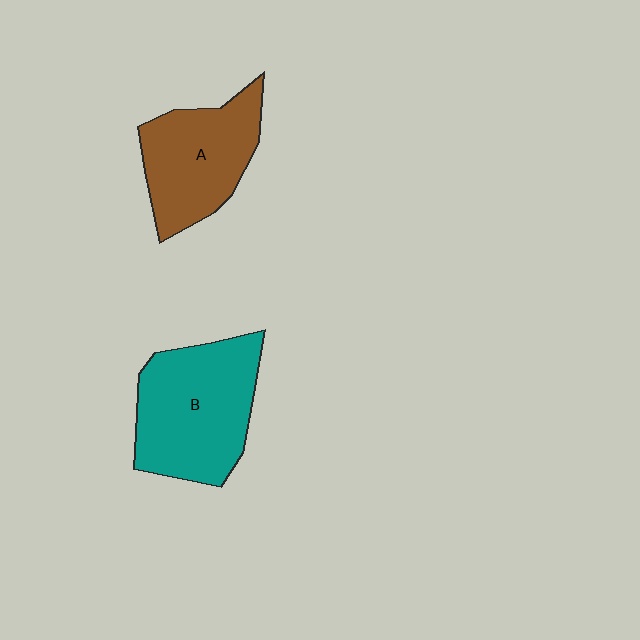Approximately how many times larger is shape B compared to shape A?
Approximately 1.2 times.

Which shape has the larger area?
Shape B (teal).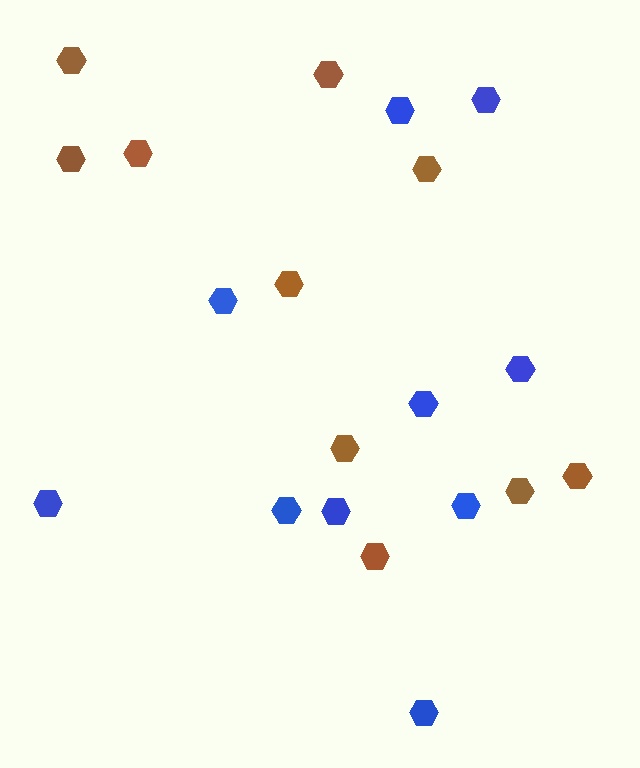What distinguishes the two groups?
There are 2 groups: one group of blue hexagons (10) and one group of brown hexagons (10).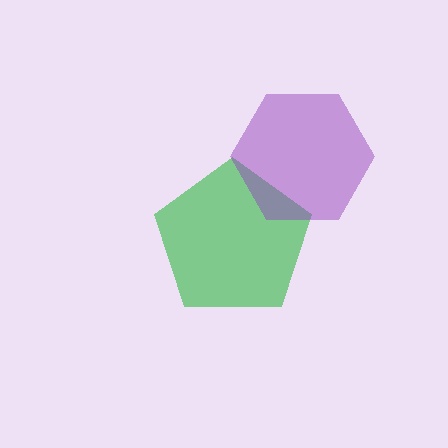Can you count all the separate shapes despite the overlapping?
Yes, there are 2 separate shapes.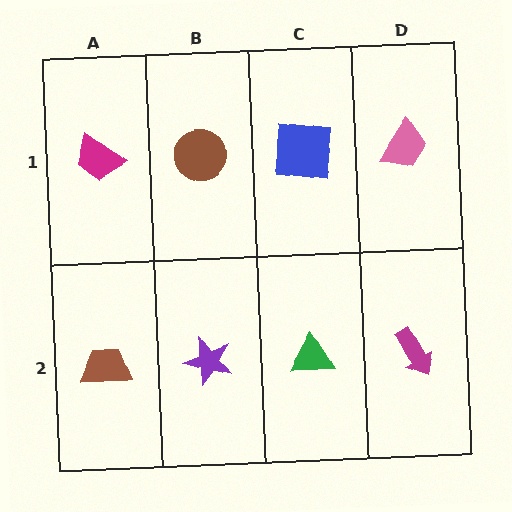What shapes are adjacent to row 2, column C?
A blue square (row 1, column C), a purple star (row 2, column B), a magenta arrow (row 2, column D).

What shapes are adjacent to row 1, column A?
A brown trapezoid (row 2, column A), a brown circle (row 1, column B).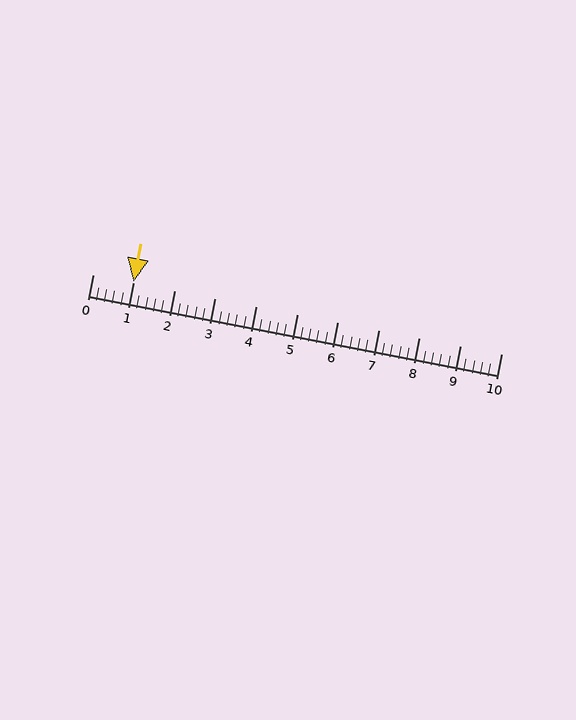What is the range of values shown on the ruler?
The ruler shows values from 0 to 10.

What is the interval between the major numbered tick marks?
The major tick marks are spaced 1 units apart.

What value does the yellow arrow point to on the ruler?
The yellow arrow points to approximately 1.0.